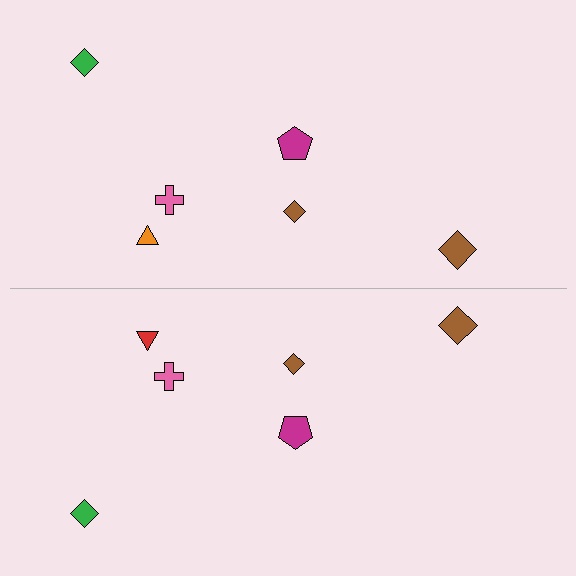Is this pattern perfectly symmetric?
No, the pattern is not perfectly symmetric. The red triangle on the bottom side breaks the symmetry — its mirror counterpart is orange.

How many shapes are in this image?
There are 12 shapes in this image.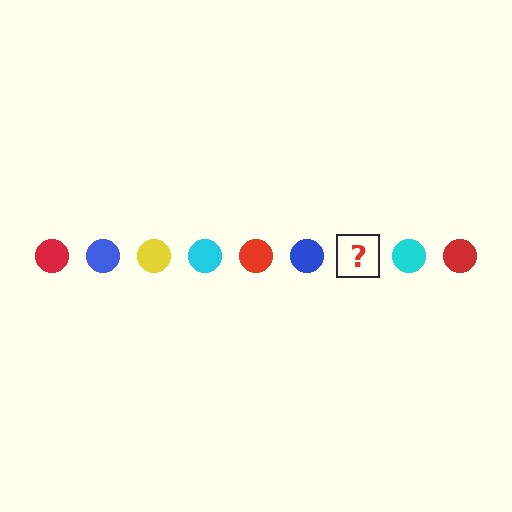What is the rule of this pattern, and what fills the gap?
The rule is that the pattern cycles through red, blue, yellow, cyan circles. The gap should be filled with a yellow circle.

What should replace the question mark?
The question mark should be replaced with a yellow circle.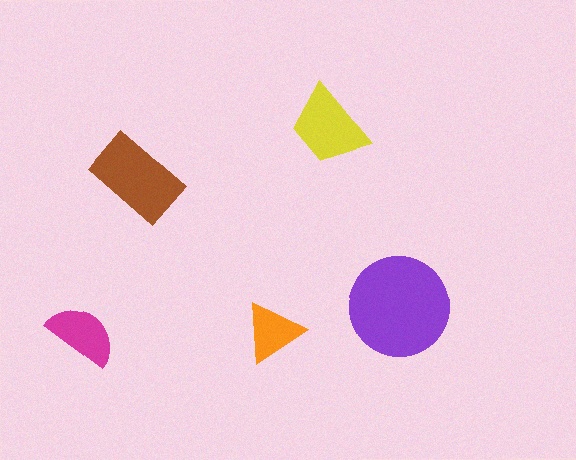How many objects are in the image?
There are 5 objects in the image.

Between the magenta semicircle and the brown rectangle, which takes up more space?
The brown rectangle.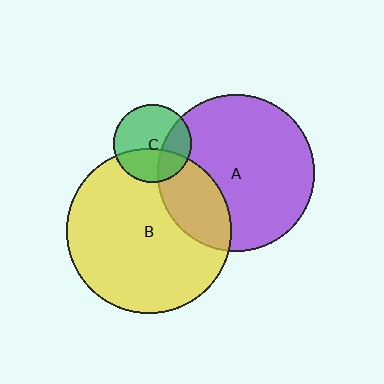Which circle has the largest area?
Circle B (yellow).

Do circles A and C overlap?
Yes.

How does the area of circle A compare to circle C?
Approximately 4.0 times.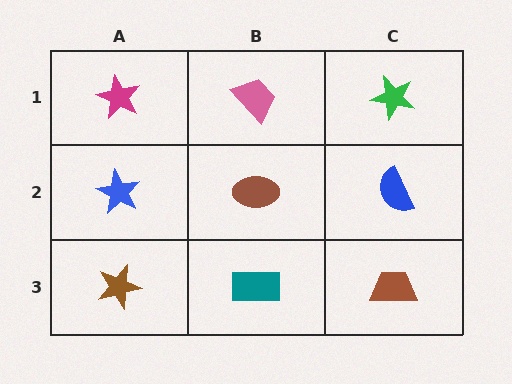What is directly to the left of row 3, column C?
A teal rectangle.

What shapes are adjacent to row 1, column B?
A brown ellipse (row 2, column B), a magenta star (row 1, column A), a green star (row 1, column C).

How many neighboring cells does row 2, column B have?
4.